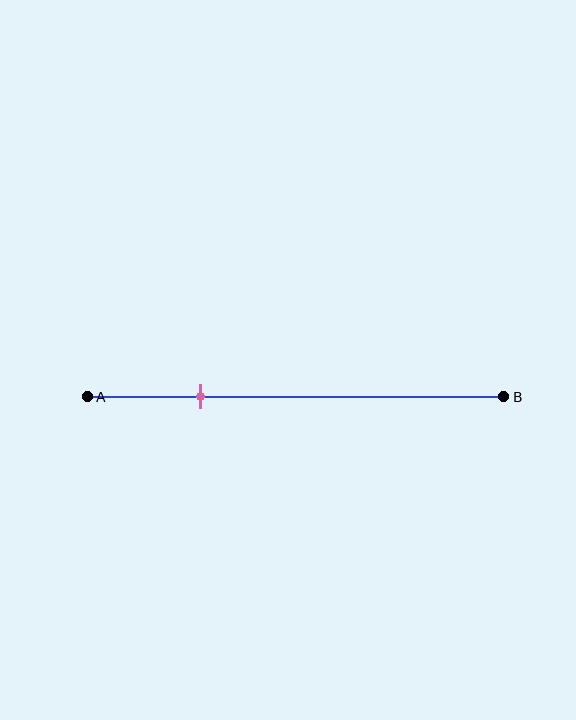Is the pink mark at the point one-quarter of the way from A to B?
Yes, the mark is approximately at the one-quarter point.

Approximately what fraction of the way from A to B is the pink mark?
The pink mark is approximately 25% of the way from A to B.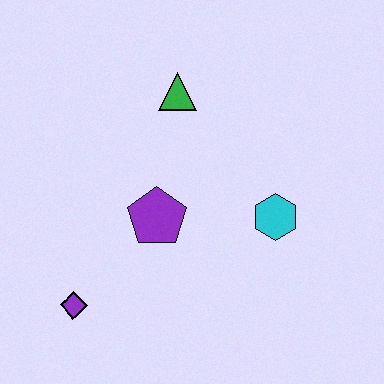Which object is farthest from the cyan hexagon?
The purple diamond is farthest from the cyan hexagon.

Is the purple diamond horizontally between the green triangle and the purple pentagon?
No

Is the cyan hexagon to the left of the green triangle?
No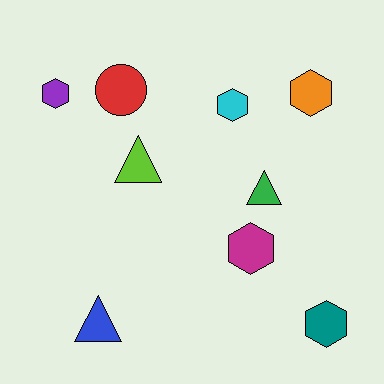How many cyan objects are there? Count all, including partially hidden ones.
There is 1 cyan object.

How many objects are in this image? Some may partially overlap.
There are 9 objects.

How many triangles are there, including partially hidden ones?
There are 3 triangles.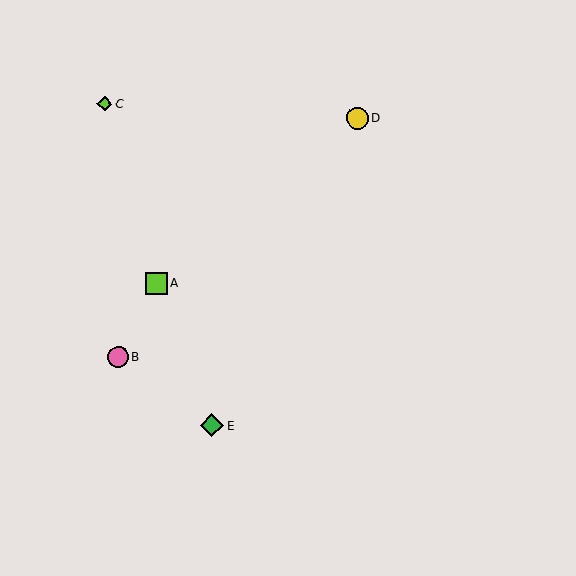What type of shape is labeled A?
Shape A is a lime square.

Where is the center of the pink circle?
The center of the pink circle is at (118, 356).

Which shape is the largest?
The green diamond (labeled E) is the largest.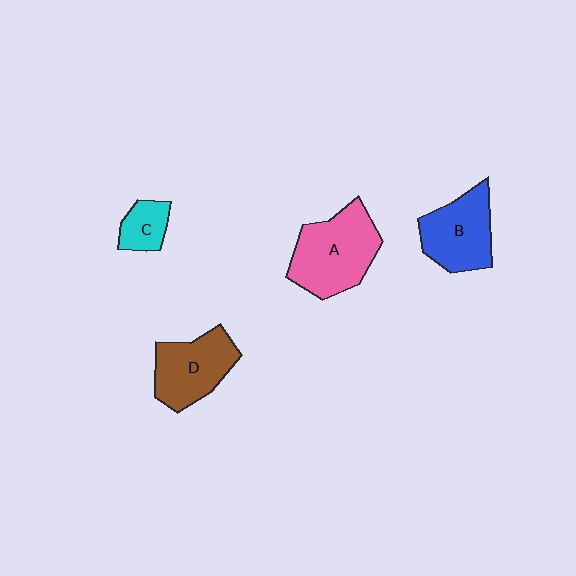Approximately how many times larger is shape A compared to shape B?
Approximately 1.3 times.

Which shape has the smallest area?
Shape C (cyan).